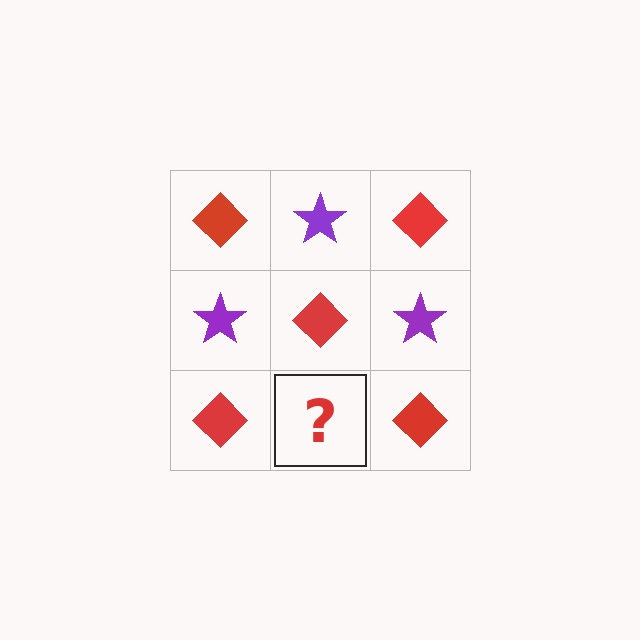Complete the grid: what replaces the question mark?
The question mark should be replaced with a purple star.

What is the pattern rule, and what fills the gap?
The rule is that it alternates red diamond and purple star in a checkerboard pattern. The gap should be filled with a purple star.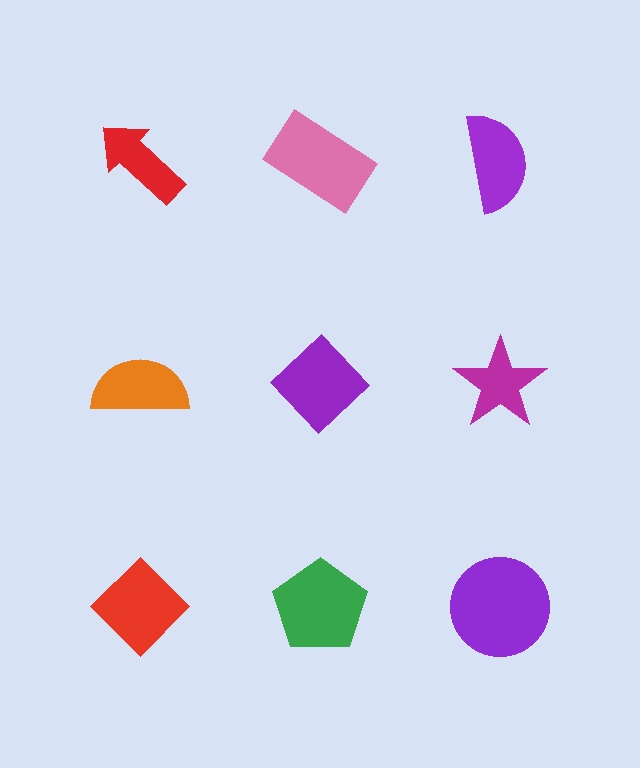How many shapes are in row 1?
3 shapes.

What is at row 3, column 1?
A red diamond.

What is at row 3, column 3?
A purple circle.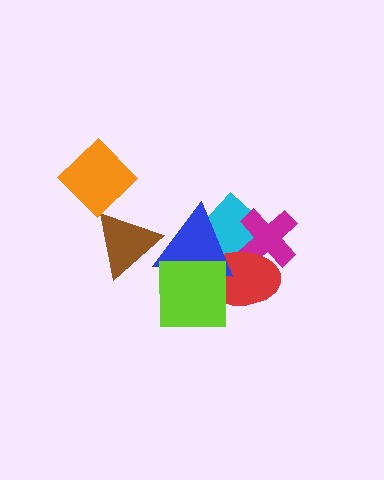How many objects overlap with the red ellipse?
4 objects overlap with the red ellipse.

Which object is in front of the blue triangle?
The lime square is in front of the blue triangle.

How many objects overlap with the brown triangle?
1 object overlaps with the brown triangle.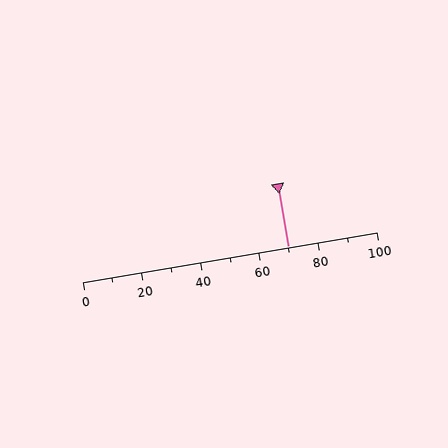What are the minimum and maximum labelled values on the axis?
The axis runs from 0 to 100.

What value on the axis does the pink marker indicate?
The marker indicates approximately 70.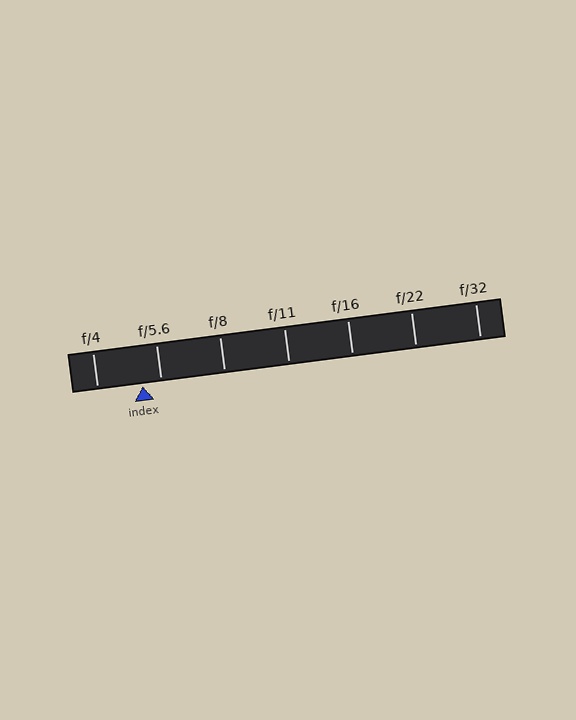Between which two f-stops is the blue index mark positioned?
The index mark is between f/4 and f/5.6.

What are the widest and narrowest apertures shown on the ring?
The widest aperture shown is f/4 and the narrowest is f/32.